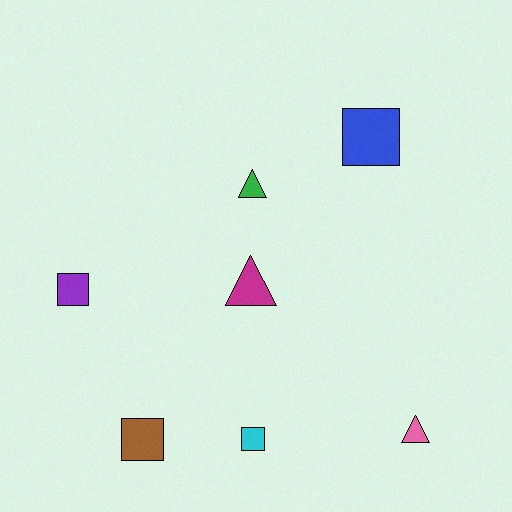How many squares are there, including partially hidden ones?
There are 4 squares.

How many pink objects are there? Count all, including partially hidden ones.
There is 1 pink object.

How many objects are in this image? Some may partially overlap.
There are 7 objects.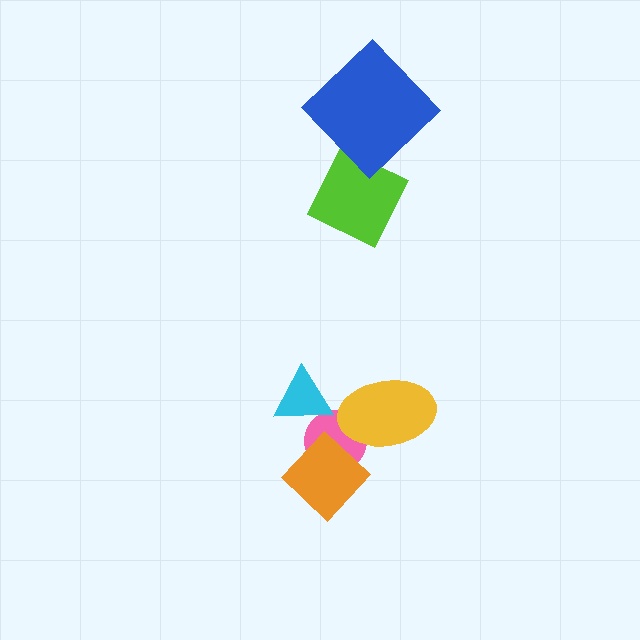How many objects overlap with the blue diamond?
0 objects overlap with the blue diamond.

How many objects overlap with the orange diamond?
1 object overlaps with the orange diamond.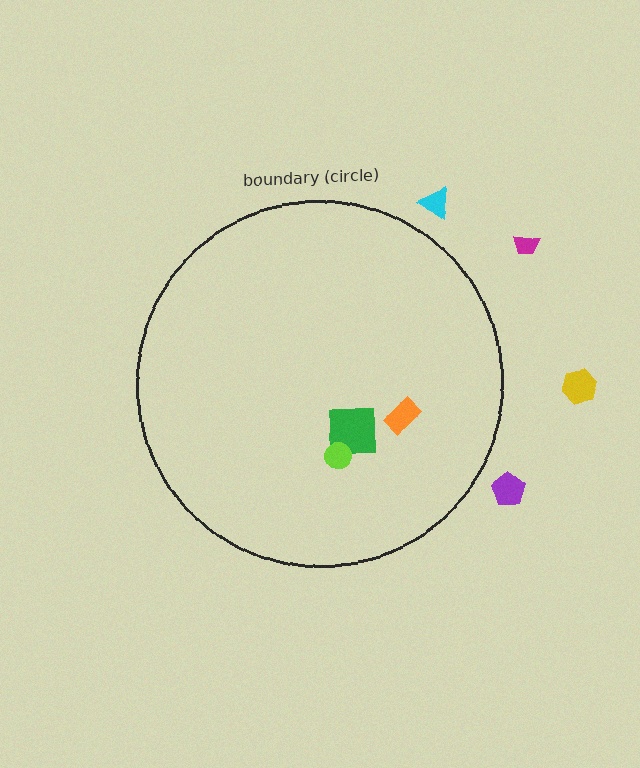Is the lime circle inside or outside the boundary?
Inside.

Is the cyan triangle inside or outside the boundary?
Outside.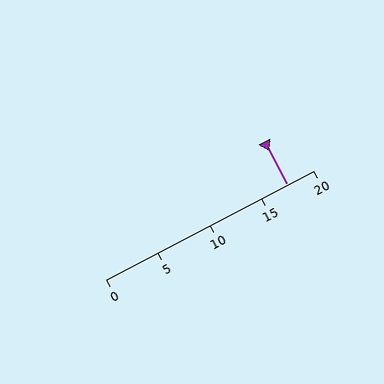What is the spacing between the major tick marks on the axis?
The major ticks are spaced 5 apart.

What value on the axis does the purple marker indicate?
The marker indicates approximately 17.5.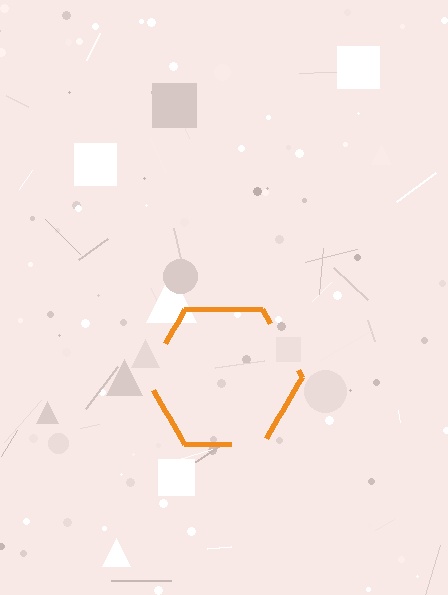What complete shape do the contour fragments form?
The contour fragments form a hexagon.